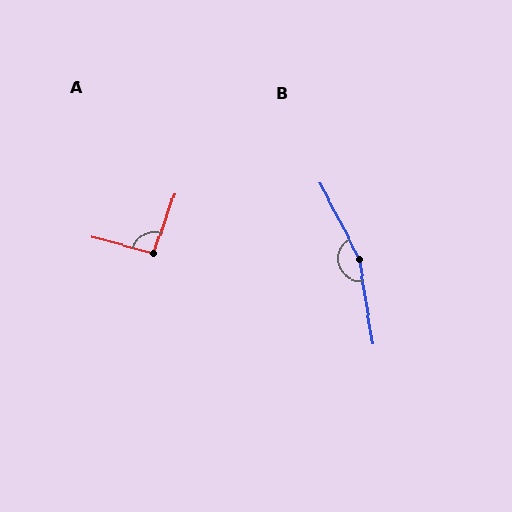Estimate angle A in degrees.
Approximately 94 degrees.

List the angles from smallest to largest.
A (94°), B (162°).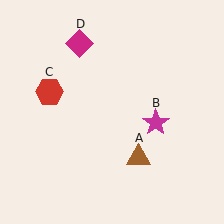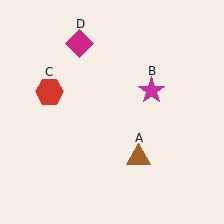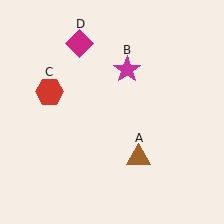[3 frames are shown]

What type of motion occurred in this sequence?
The magenta star (object B) rotated counterclockwise around the center of the scene.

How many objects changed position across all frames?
1 object changed position: magenta star (object B).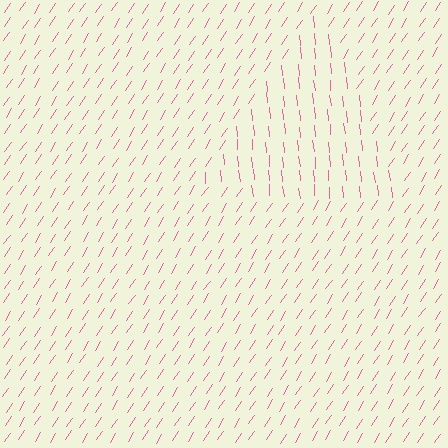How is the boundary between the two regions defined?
The boundary is defined purely by a change in line orientation (approximately 39 degrees difference). All lines are the same color and thickness.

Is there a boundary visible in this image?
Yes, there is a texture boundary formed by a change in line orientation.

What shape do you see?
I see a triangle.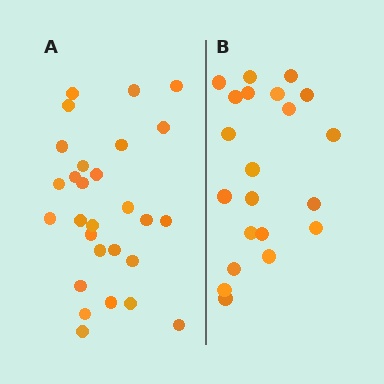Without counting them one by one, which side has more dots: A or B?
Region A (the left region) has more dots.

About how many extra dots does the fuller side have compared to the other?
Region A has roughly 8 or so more dots than region B.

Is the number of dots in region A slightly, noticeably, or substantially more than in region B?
Region A has noticeably more, but not dramatically so. The ratio is roughly 1.3 to 1.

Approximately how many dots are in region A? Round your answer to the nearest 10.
About 30 dots. (The exact count is 28, which rounds to 30.)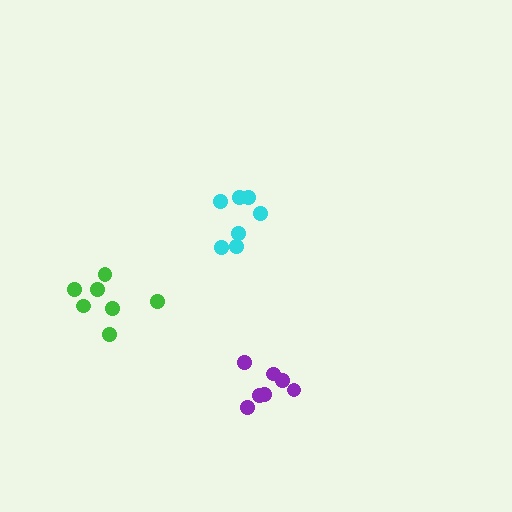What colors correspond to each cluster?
The clusters are colored: green, cyan, purple.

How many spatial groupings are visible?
There are 3 spatial groupings.